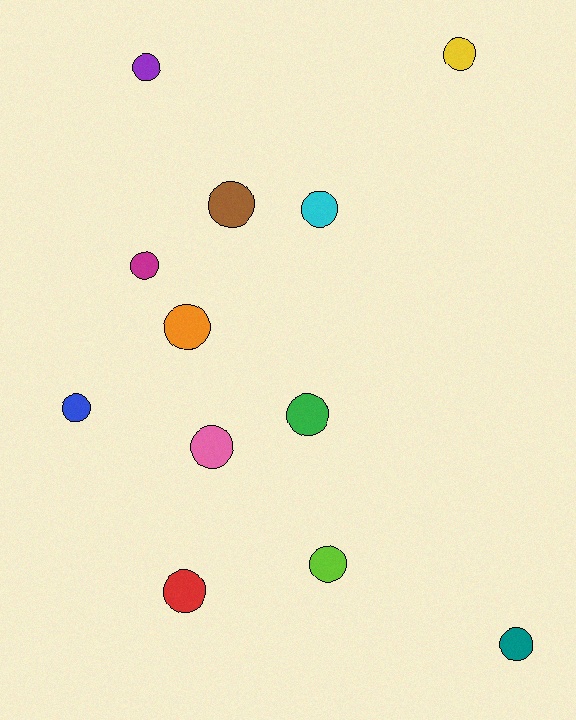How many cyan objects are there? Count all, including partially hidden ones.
There is 1 cyan object.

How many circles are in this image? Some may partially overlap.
There are 12 circles.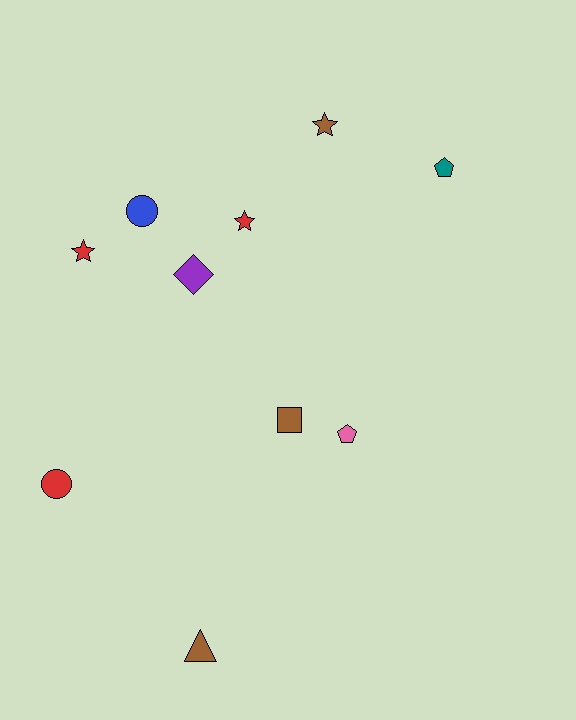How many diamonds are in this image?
There is 1 diamond.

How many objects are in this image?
There are 10 objects.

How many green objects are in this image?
There are no green objects.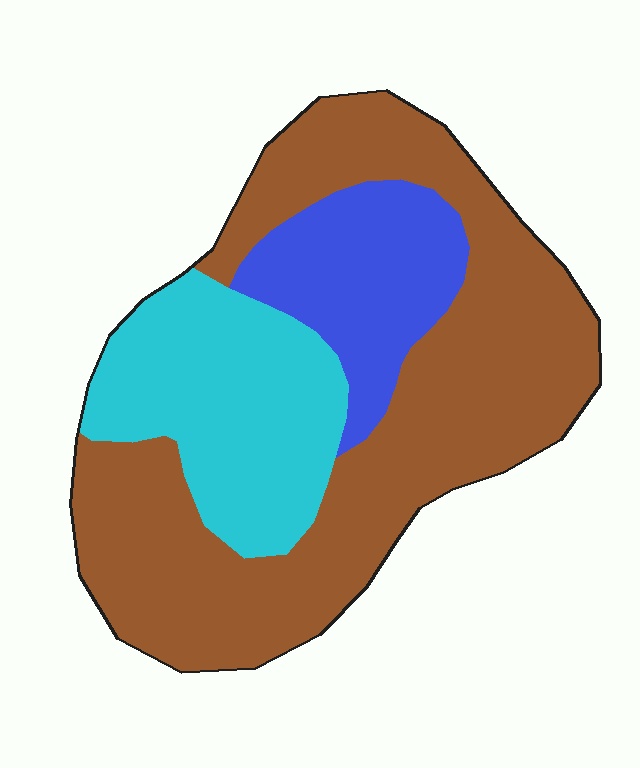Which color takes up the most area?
Brown, at roughly 60%.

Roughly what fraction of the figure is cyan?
Cyan takes up about one quarter (1/4) of the figure.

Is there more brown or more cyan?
Brown.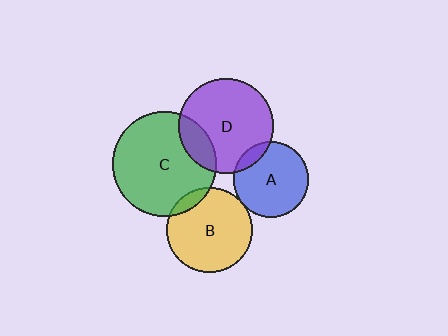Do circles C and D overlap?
Yes.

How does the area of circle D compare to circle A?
Approximately 1.6 times.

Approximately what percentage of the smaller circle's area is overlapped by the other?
Approximately 20%.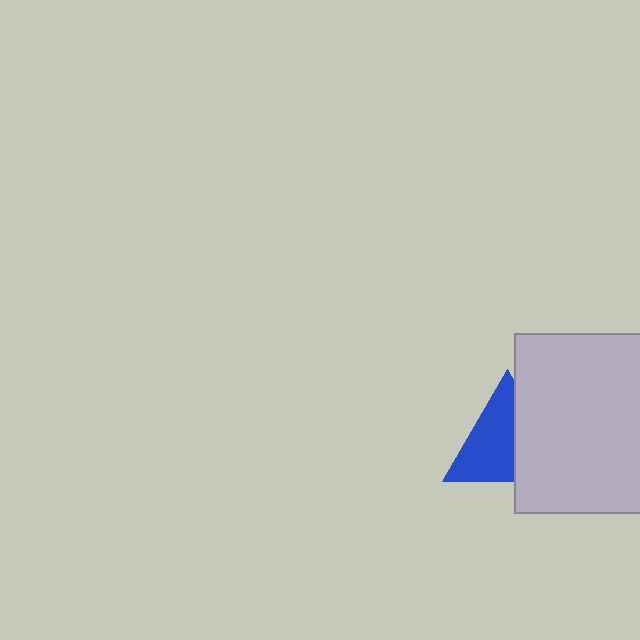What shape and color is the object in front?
The object in front is a light gray square.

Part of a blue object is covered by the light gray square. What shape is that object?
It is a triangle.